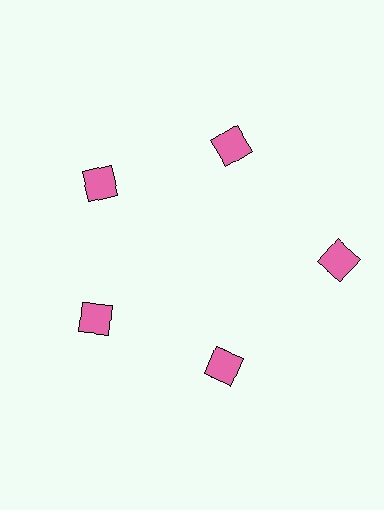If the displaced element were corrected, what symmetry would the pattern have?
It would have 5-fold rotational symmetry — the pattern would map onto itself every 72 degrees.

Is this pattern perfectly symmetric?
No. The 5 pink squares are arranged in a ring, but one element near the 3 o'clock position is pushed outward from the center, breaking the 5-fold rotational symmetry.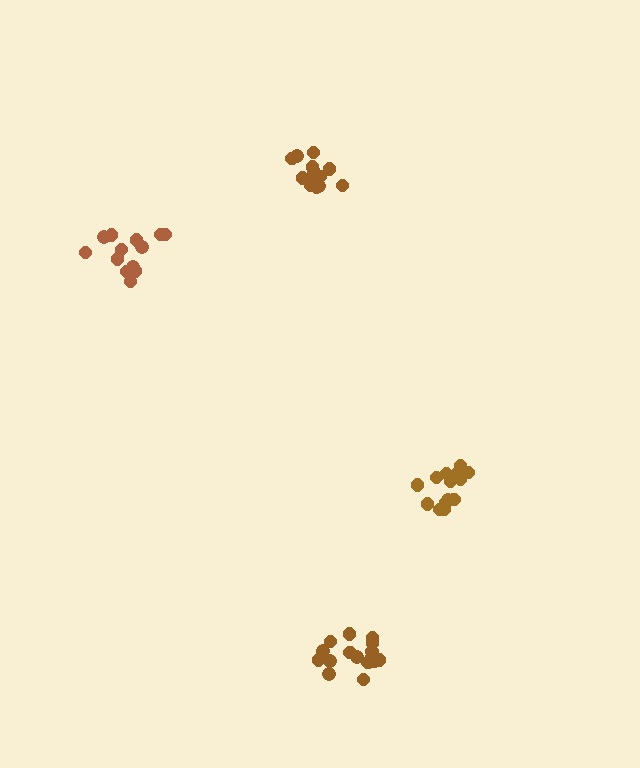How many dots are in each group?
Group 1: 16 dots, Group 2: 13 dots, Group 3: 14 dots, Group 4: 14 dots (57 total).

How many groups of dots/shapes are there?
There are 4 groups.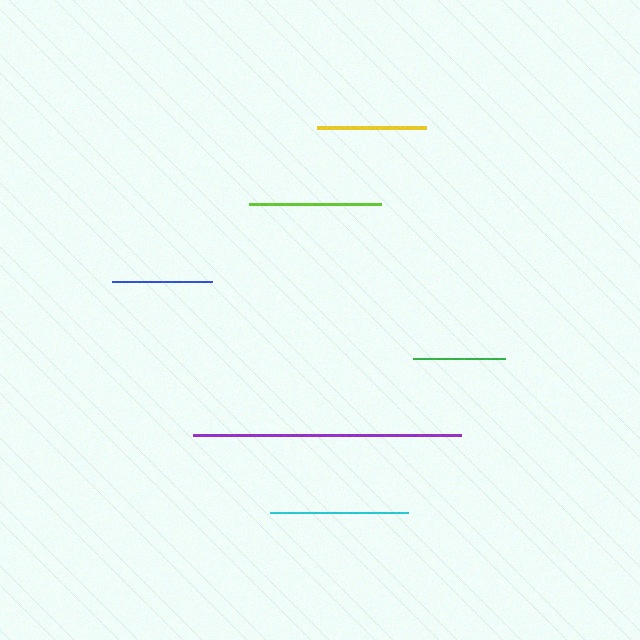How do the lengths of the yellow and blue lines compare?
The yellow and blue lines are approximately the same length.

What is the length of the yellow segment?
The yellow segment is approximately 109 pixels long.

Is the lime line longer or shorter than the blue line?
The lime line is longer than the blue line.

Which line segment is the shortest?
The green line is the shortest at approximately 91 pixels.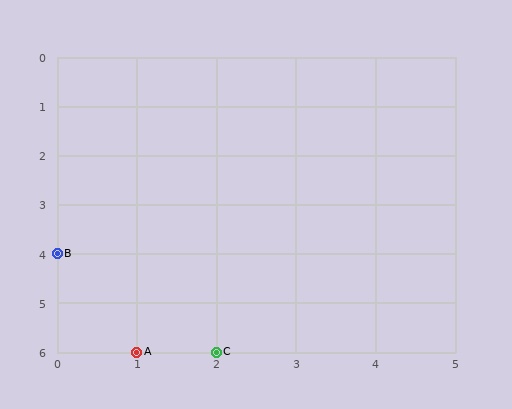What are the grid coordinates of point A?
Point A is at grid coordinates (1, 6).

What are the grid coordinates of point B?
Point B is at grid coordinates (0, 4).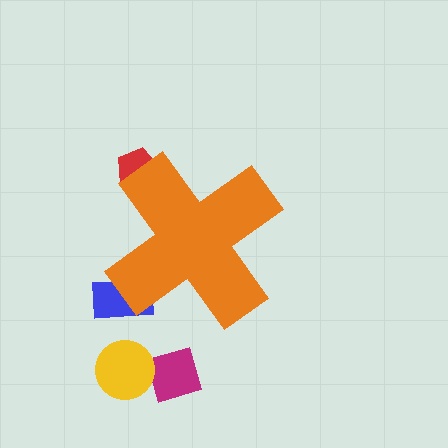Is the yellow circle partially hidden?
No, the yellow circle is fully visible.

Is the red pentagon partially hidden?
Yes, the red pentagon is partially hidden behind the orange cross.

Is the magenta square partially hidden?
No, the magenta square is fully visible.